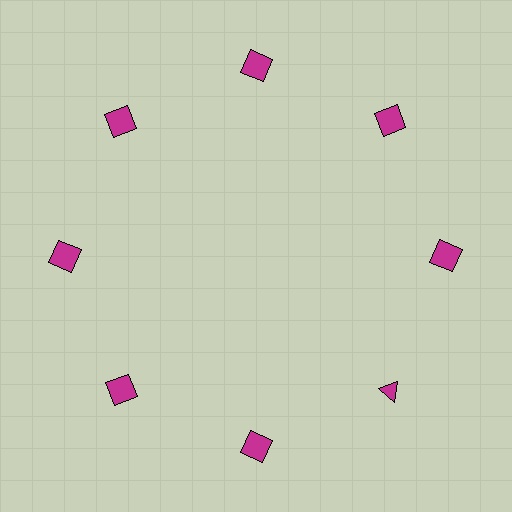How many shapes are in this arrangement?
There are 8 shapes arranged in a ring pattern.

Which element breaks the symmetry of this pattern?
The magenta triangle at roughly the 4 o'clock position breaks the symmetry. All other shapes are magenta squares.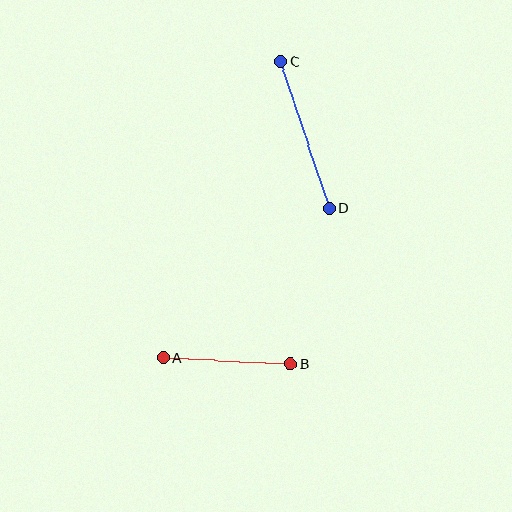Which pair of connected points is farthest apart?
Points C and D are farthest apart.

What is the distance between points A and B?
The distance is approximately 127 pixels.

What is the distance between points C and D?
The distance is approximately 154 pixels.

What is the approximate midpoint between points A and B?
The midpoint is at approximately (227, 361) pixels.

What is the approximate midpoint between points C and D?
The midpoint is at approximately (305, 135) pixels.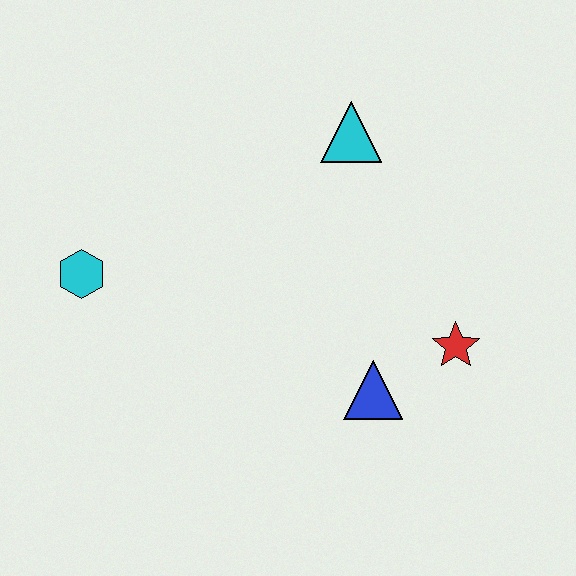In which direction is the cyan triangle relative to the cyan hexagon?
The cyan triangle is to the right of the cyan hexagon.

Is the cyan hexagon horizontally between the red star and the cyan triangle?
No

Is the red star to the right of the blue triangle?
Yes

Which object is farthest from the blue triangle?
The cyan hexagon is farthest from the blue triangle.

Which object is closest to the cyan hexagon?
The cyan triangle is closest to the cyan hexagon.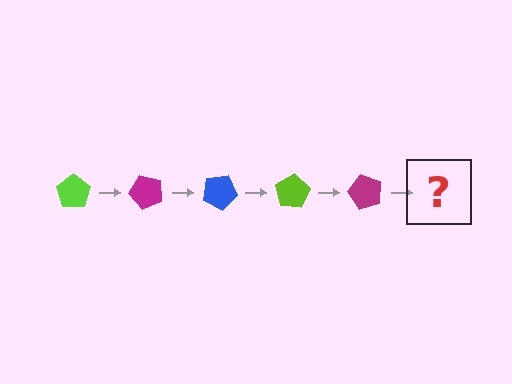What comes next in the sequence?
The next element should be a blue pentagon, rotated 250 degrees from the start.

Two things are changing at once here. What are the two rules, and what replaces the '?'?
The two rules are that it rotates 50 degrees each step and the color cycles through lime, magenta, and blue. The '?' should be a blue pentagon, rotated 250 degrees from the start.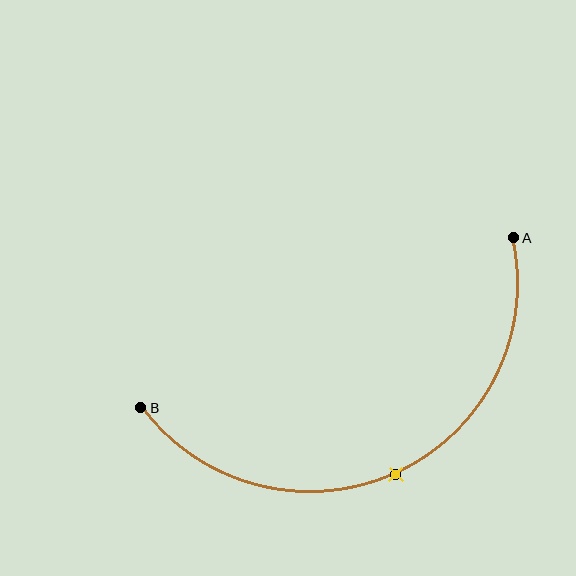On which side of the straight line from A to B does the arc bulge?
The arc bulges below the straight line connecting A and B.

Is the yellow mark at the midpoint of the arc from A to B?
Yes. The yellow mark lies on the arc at equal arc-length from both A and B — it is the arc midpoint.